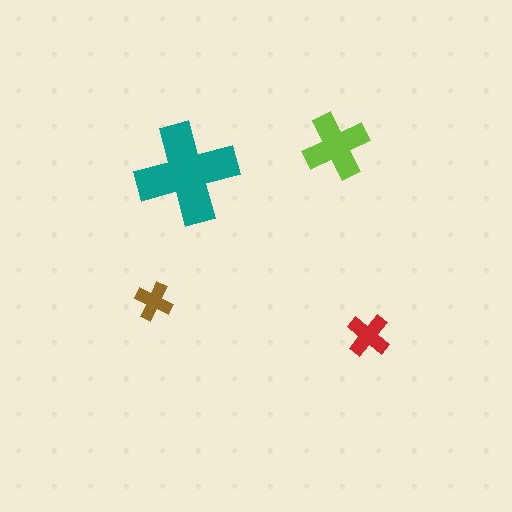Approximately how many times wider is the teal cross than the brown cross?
About 2.5 times wider.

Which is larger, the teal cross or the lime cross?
The teal one.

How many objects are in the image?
There are 4 objects in the image.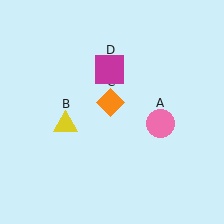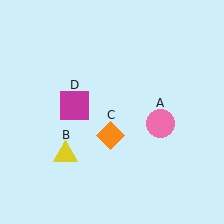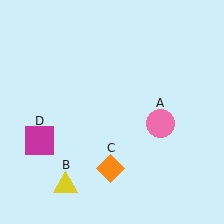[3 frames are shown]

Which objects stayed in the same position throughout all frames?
Pink circle (object A) remained stationary.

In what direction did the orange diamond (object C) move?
The orange diamond (object C) moved down.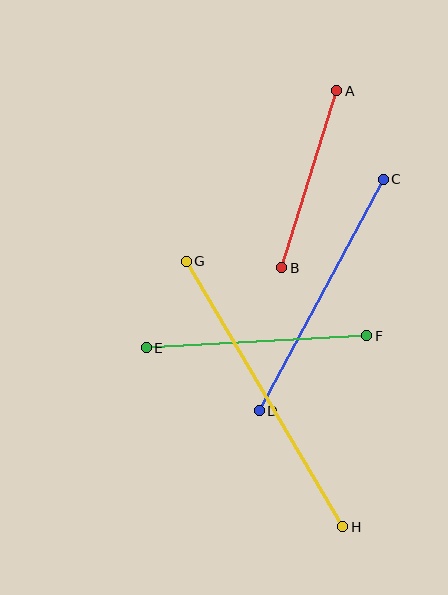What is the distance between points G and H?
The distance is approximately 308 pixels.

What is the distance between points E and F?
The distance is approximately 221 pixels.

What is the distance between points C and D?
The distance is approximately 263 pixels.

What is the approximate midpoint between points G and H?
The midpoint is at approximately (265, 394) pixels.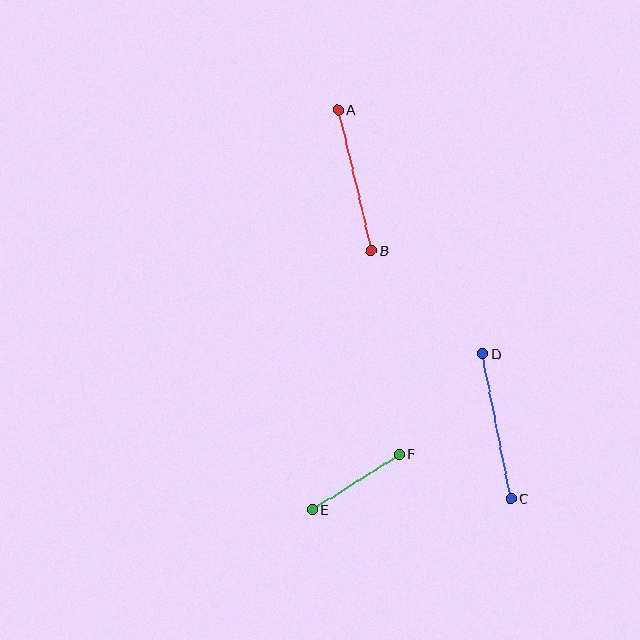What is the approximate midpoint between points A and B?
The midpoint is at approximately (355, 180) pixels.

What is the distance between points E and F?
The distance is approximately 103 pixels.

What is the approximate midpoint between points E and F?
The midpoint is at approximately (356, 482) pixels.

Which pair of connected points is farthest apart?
Points C and D are farthest apart.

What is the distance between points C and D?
The distance is approximately 147 pixels.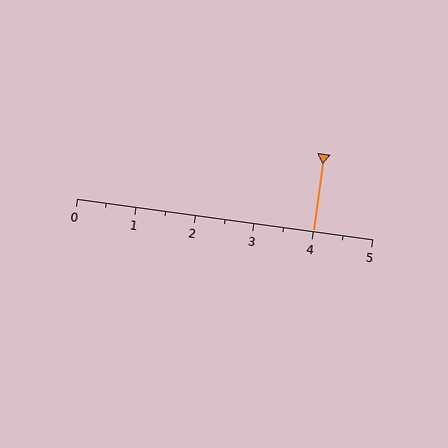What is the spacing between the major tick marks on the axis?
The major ticks are spaced 1 apart.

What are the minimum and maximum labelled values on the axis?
The axis runs from 0 to 5.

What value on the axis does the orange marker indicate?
The marker indicates approximately 4.